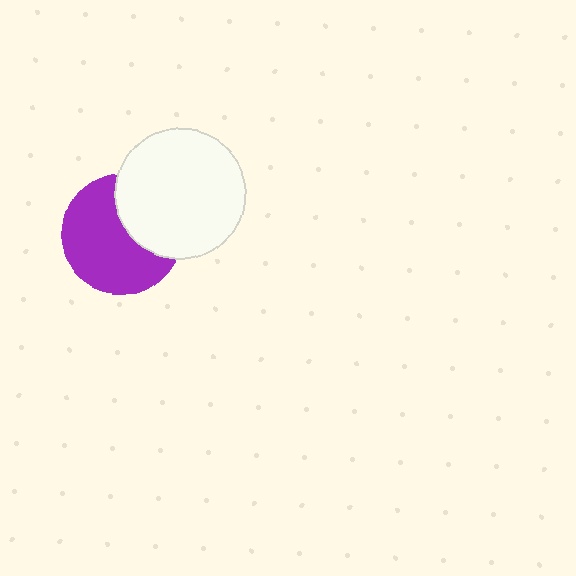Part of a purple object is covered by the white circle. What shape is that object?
It is a circle.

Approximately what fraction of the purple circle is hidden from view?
Roughly 35% of the purple circle is hidden behind the white circle.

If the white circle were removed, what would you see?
You would see the complete purple circle.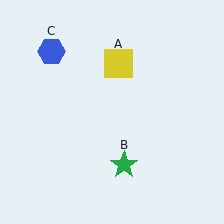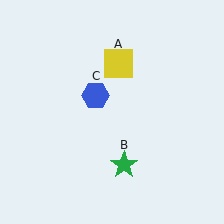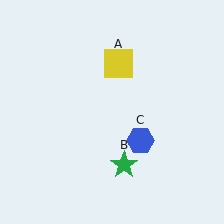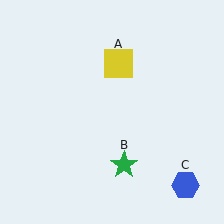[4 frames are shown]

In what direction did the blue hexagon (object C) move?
The blue hexagon (object C) moved down and to the right.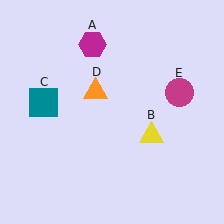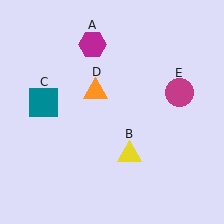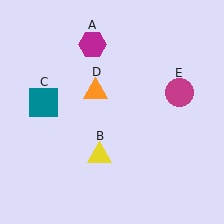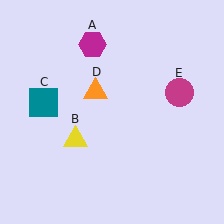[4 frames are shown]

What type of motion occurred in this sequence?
The yellow triangle (object B) rotated clockwise around the center of the scene.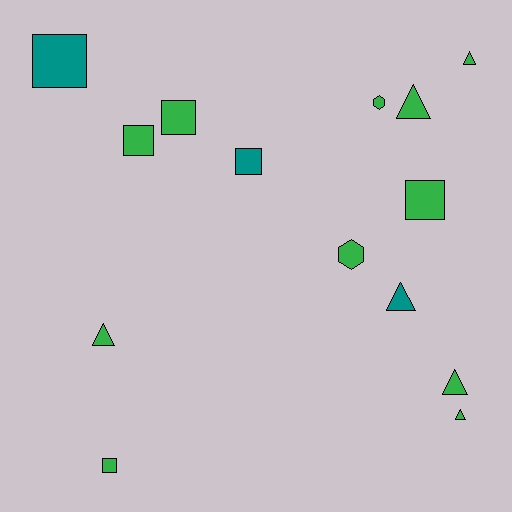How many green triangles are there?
There are 5 green triangles.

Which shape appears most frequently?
Square, with 6 objects.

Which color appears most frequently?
Green, with 11 objects.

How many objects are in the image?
There are 14 objects.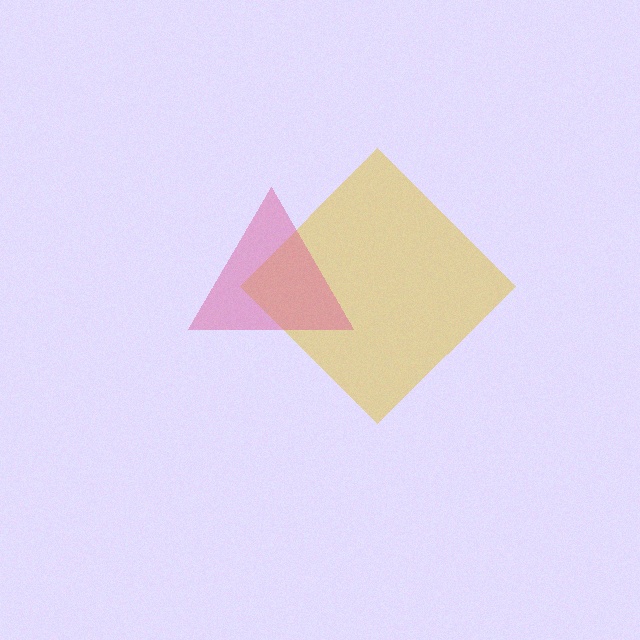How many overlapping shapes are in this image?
There are 2 overlapping shapes in the image.